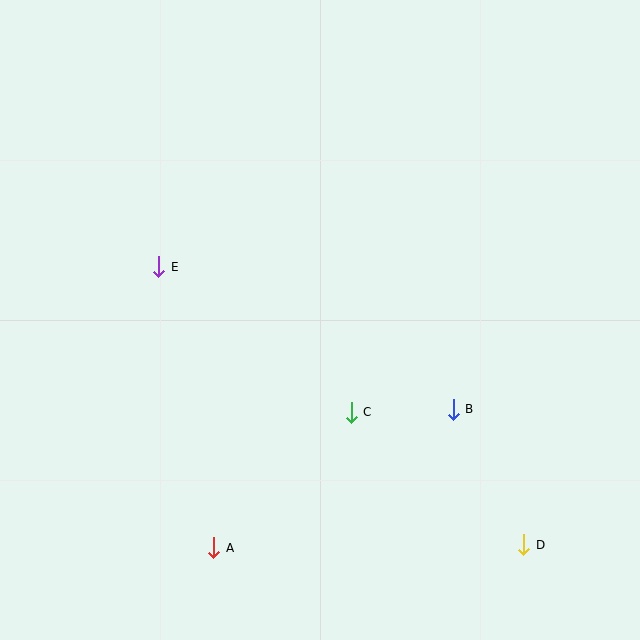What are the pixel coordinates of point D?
Point D is at (524, 545).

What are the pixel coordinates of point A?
Point A is at (214, 548).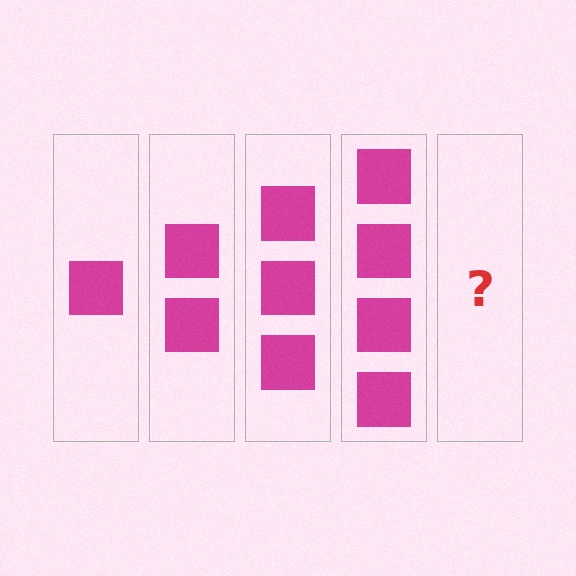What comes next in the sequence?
The next element should be 5 squares.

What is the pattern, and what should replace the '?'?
The pattern is that each step adds one more square. The '?' should be 5 squares.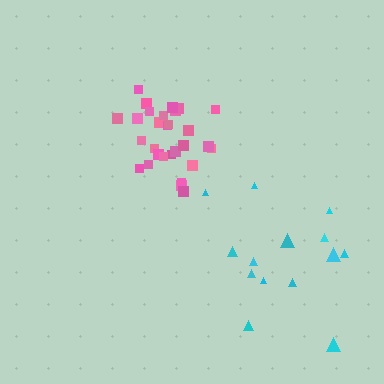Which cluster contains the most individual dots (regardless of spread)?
Pink (29).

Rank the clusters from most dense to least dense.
pink, cyan.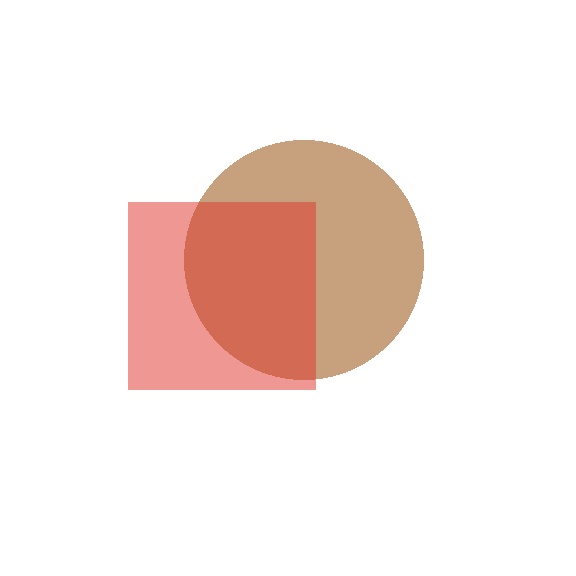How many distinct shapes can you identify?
There are 2 distinct shapes: a brown circle, a red square.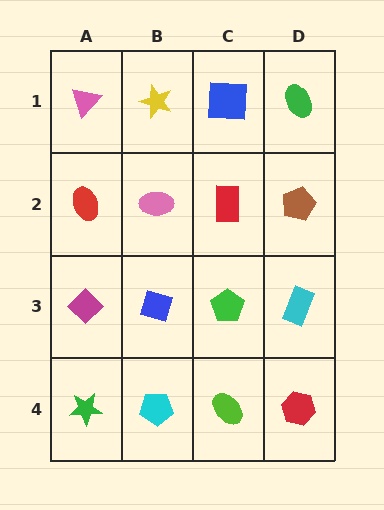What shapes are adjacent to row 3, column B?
A pink ellipse (row 2, column B), a cyan pentagon (row 4, column B), a magenta diamond (row 3, column A), a green pentagon (row 3, column C).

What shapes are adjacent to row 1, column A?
A red ellipse (row 2, column A), a yellow star (row 1, column B).